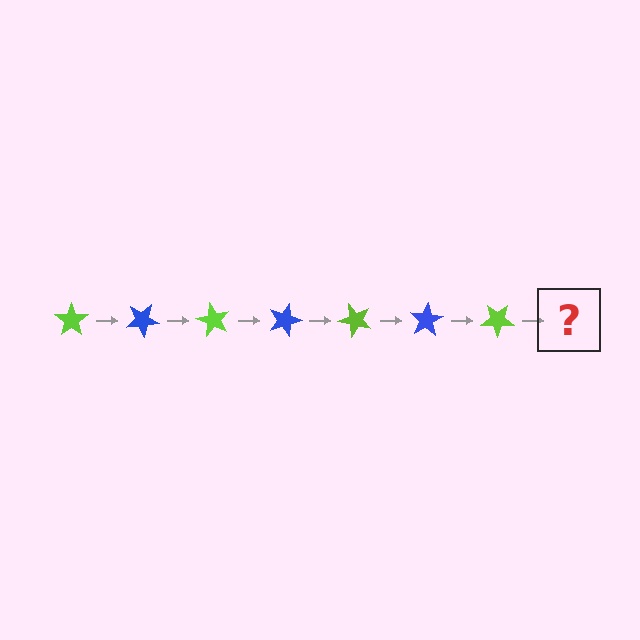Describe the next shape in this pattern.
It should be a blue star, rotated 210 degrees from the start.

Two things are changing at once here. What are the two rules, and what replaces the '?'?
The two rules are that it rotates 30 degrees each step and the color cycles through lime and blue. The '?' should be a blue star, rotated 210 degrees from the start.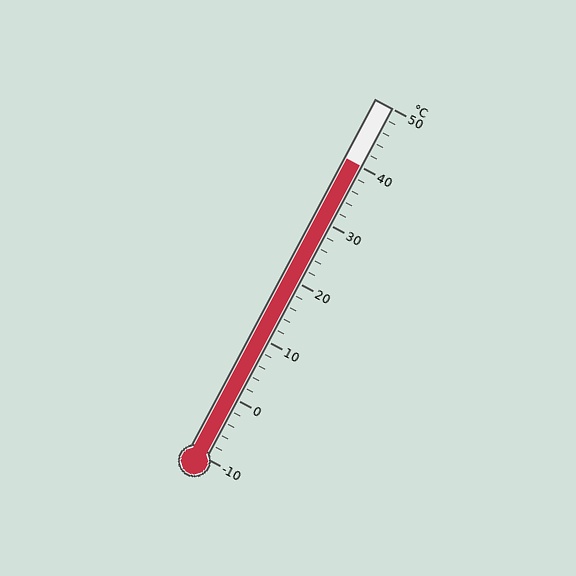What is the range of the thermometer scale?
The thermometer scale ranges from -10°C to 50°C.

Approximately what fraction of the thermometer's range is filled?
The thermometer is filled to approximately 85% of its range.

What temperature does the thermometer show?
The thermometer shows approximately 40°C.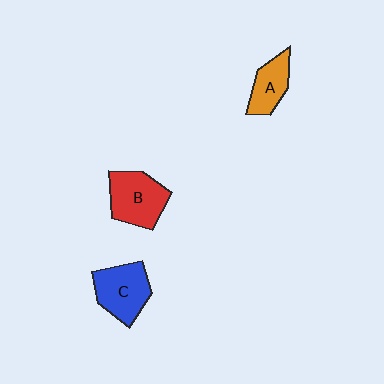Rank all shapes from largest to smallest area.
From largest to smallest: B (red), C (blue), A (orange).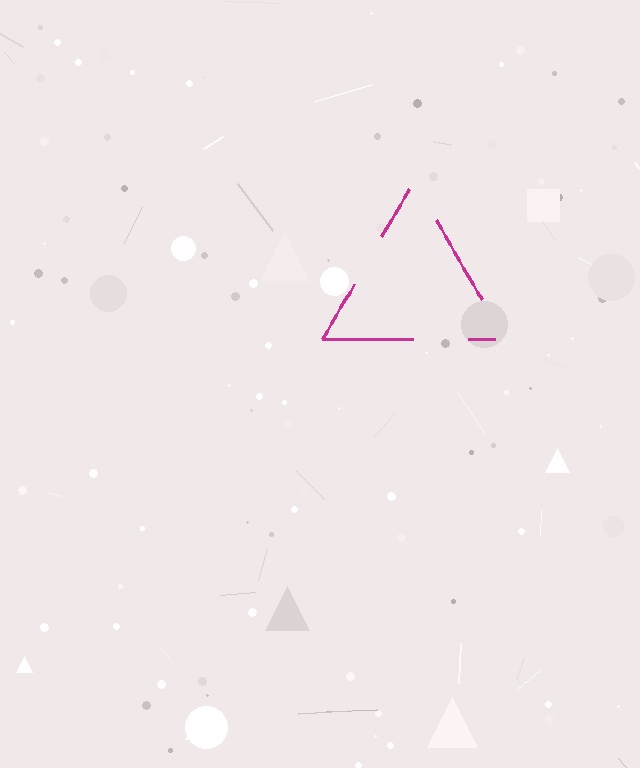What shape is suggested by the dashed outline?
The dashed outline suggests a triangle.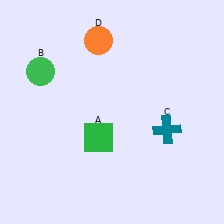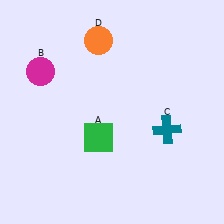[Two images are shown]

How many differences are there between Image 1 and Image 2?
There is 1 difference between the two images.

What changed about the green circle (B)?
In Image 1, B is green. In Image 2, it changed to magenta.